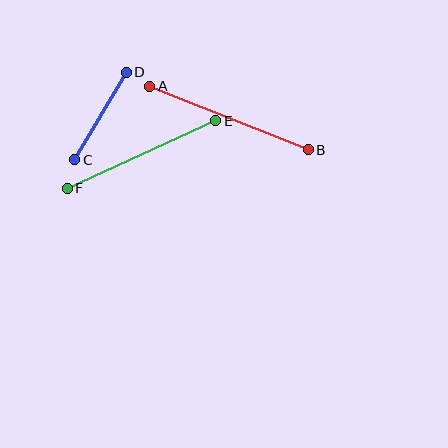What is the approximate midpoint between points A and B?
The midpoint is at approximately (229, 118) pixels.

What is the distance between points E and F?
The distance is approximately 163 pixels.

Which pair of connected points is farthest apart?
Points A and B are farthest apart.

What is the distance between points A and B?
The distance is approximately 171 pixels.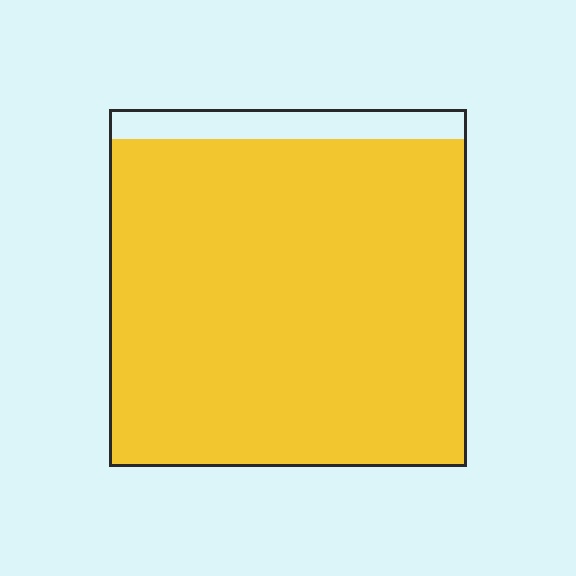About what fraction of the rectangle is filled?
About nine tenths (9/10).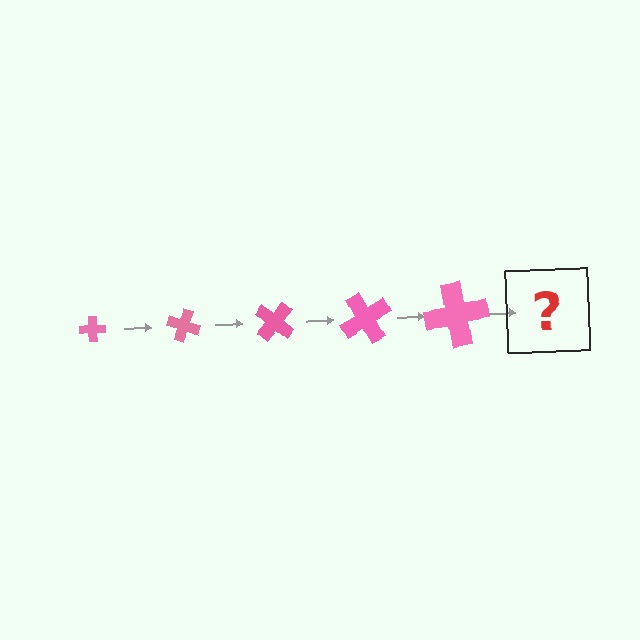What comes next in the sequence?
The next element should be a cross, larger than the previous one and rotated 100 degrees from the start.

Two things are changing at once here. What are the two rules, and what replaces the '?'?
The two rules are that the cross grows larger each step and it rotates 20 degrees each step. The '?' should be a cross, larger than the previous one and rotated 100 degrees from the start.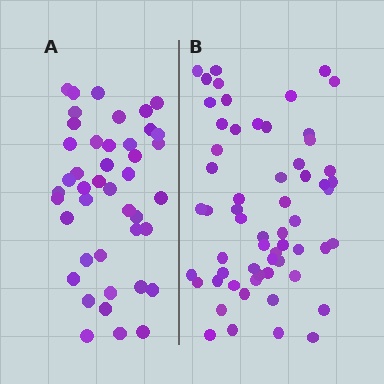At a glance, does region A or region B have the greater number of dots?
Region B (the right region) has more dots.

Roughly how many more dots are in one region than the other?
Region B has approximately 15 more dots than region A.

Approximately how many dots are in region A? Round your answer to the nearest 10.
About 40 dots. (The exact count is 43, which rounds to 40.)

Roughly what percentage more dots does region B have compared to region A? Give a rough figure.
About 40% more.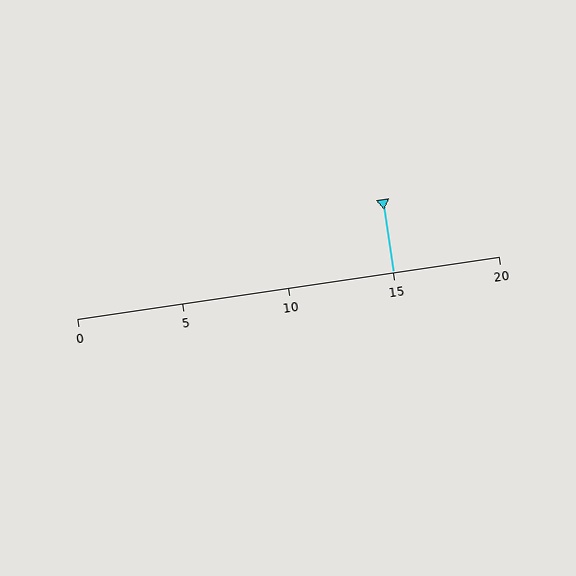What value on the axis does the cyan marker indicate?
The marker indicates approximately 15.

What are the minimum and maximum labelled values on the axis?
The axis runs from 0 to 20.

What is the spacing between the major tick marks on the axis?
The major ticks are spaced 5 apart.